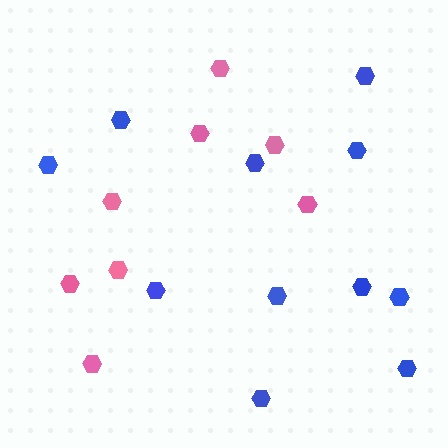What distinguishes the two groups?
There are 2 groups: one group of blue hexagons (11) and one group of pink hexagons (8).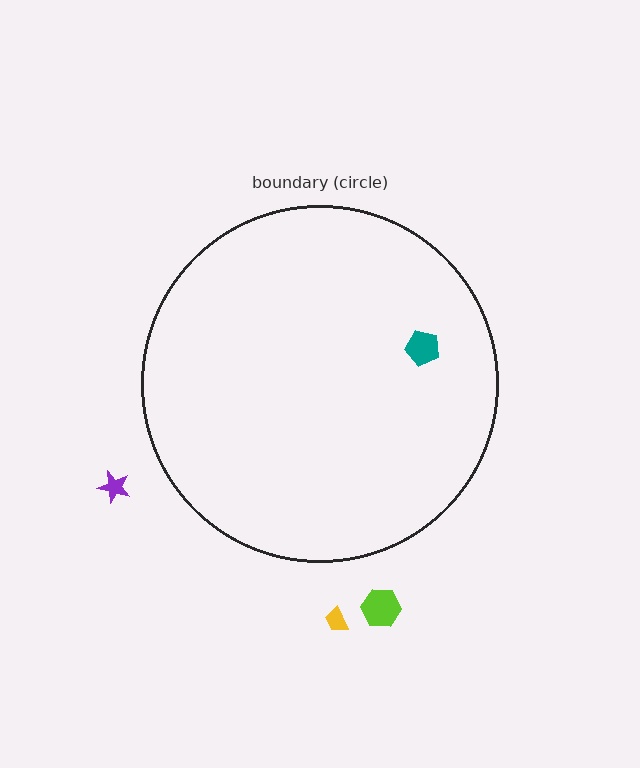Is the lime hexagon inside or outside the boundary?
Outside.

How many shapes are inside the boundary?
1 inside, 3 outside.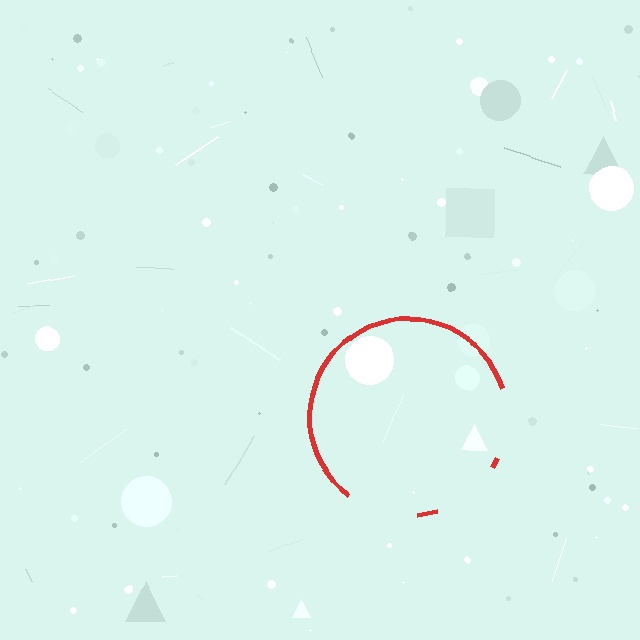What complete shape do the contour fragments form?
The contour fragments form a circle.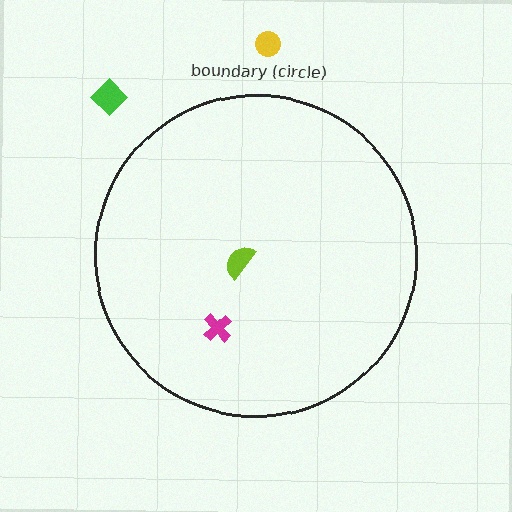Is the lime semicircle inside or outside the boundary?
Inside.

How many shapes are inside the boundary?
2 inside, 2 outside.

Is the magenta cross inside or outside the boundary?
Inside.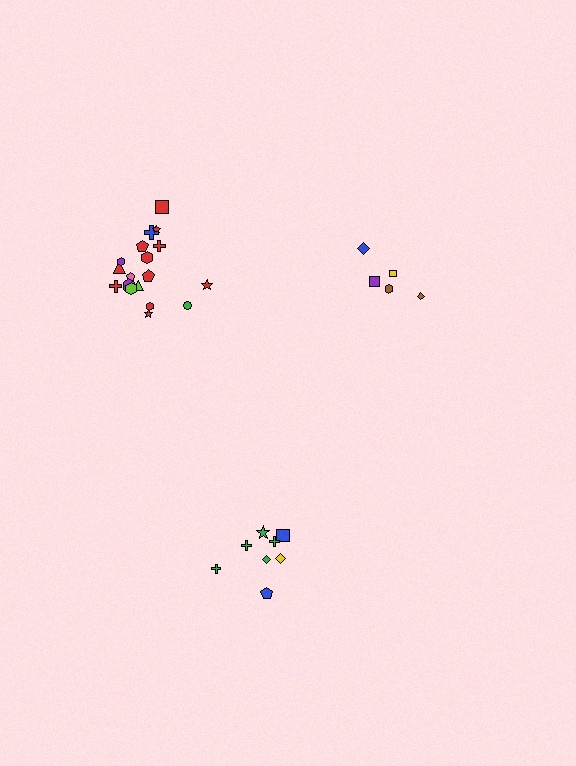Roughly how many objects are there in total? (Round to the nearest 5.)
Roughly 30 objects in total.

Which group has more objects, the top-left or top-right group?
The top-left group.